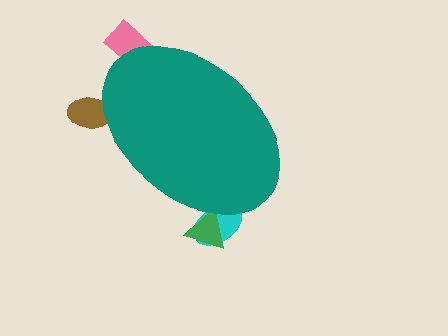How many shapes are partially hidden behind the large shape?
4 shapes are partially hidden.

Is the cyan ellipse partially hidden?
Yes, the cyan ellipse is partially hidden behind the teal ellipse.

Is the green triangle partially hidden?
Yes, the green triangle is partially hidden behind the teal ellipse.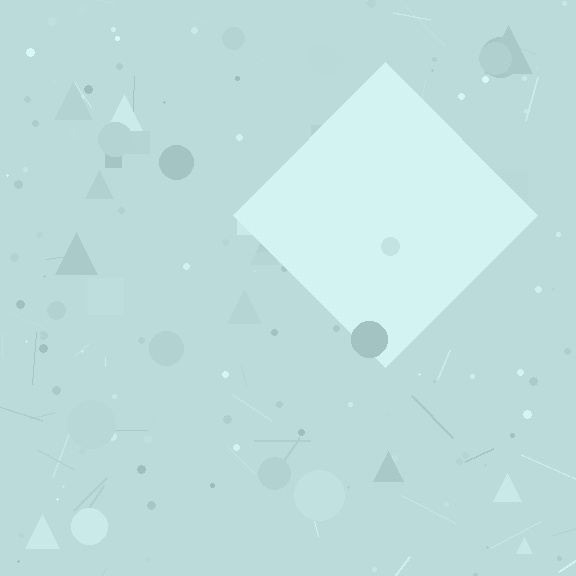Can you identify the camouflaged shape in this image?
The camouflaged shape is a diamond.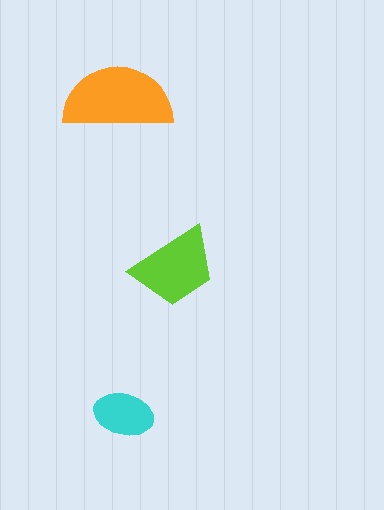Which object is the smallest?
The cyan ellipse.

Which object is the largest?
The orange semicircle.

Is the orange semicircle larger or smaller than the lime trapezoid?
Larger.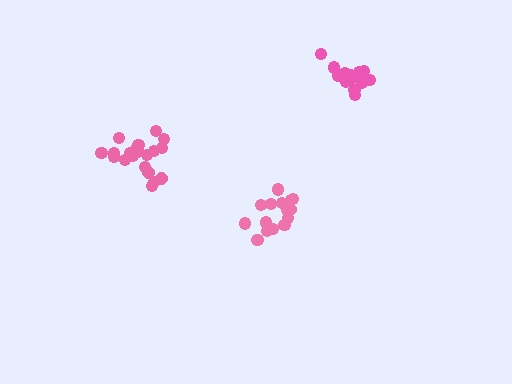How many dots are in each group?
Group 1: 14 dots, Group 2: 20 dots, Group 3: 16 dots (50 total).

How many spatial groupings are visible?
There are 3 spatial groupings.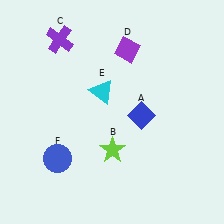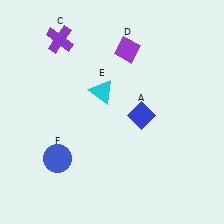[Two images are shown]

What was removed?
The lime star (B) was removed in Image 2.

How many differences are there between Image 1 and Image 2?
There is 1 difference between the two images.